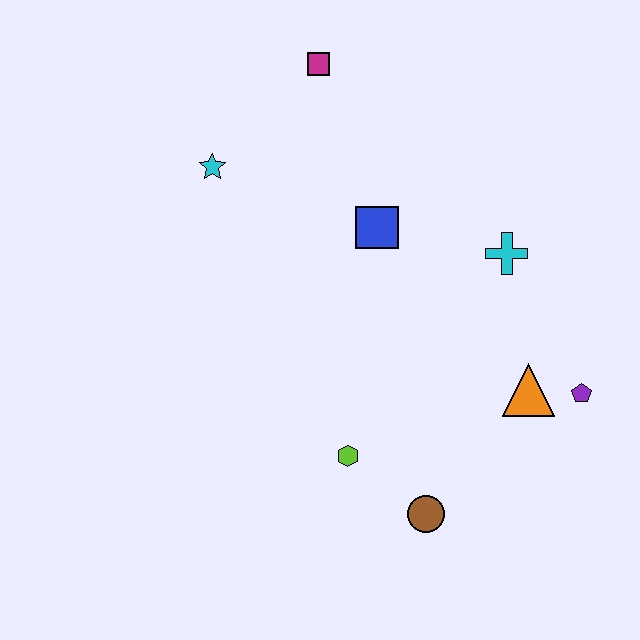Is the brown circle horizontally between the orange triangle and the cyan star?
Yes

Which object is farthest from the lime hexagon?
The magenta square is farthest from the lime hexagon.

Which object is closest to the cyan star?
The magenta square is closest to the cyan star.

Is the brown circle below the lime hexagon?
Yes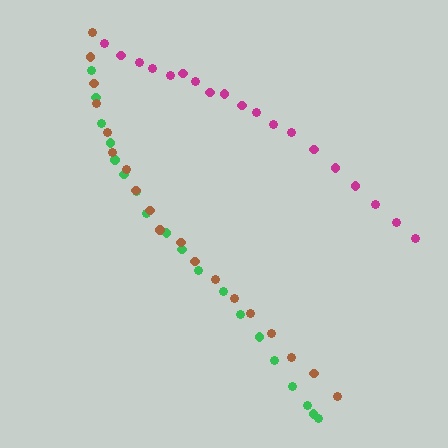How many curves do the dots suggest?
There are 3 distinct paths.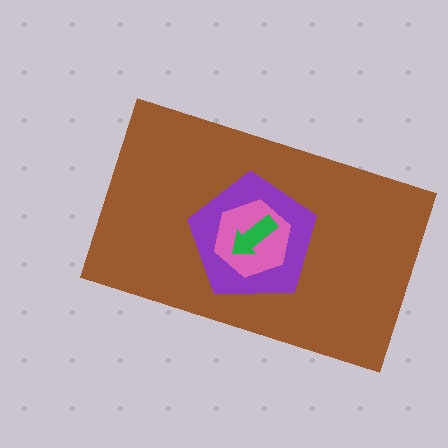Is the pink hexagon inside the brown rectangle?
Yes.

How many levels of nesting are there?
4.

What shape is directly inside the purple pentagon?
The pink hexagon.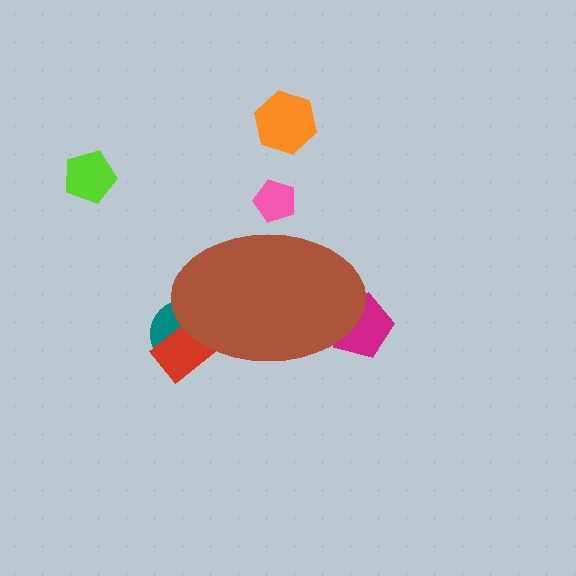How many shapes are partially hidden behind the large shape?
4 shapes are partially hidden.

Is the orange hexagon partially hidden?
No, the orange hexagon is fully visible.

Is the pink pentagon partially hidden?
Yes, the pink pentagon is partially hidden behind the brown ellipse.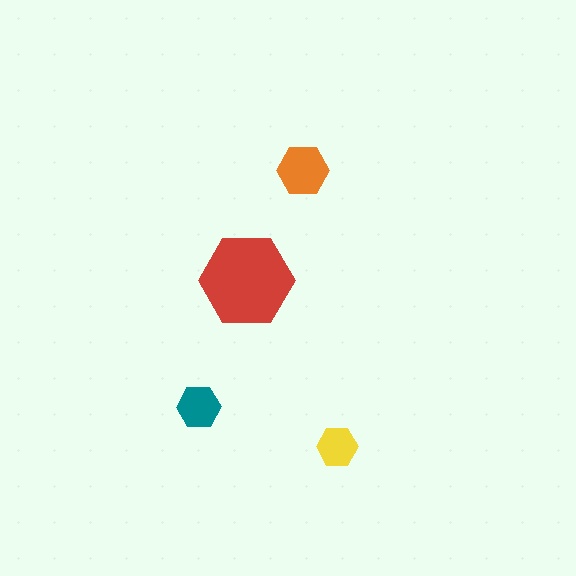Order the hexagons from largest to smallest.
the red one, the orange one, the teal one, the yellow one.